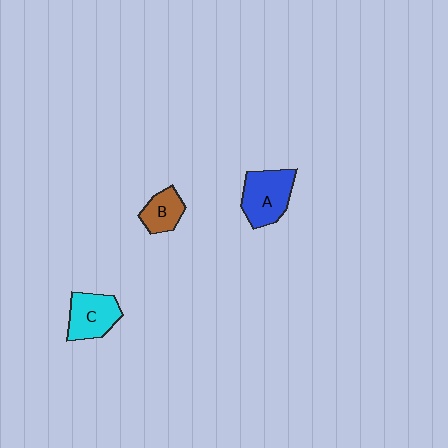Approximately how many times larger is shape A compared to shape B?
Approximately 1.7 times.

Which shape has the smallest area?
Shape B (brown).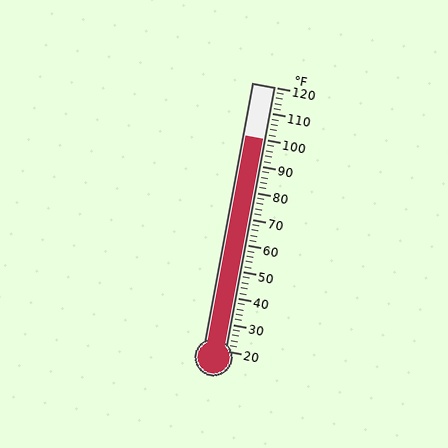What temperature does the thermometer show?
The thermometer shows approximately 100°F.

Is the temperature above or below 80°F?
The temperature is above 80°F.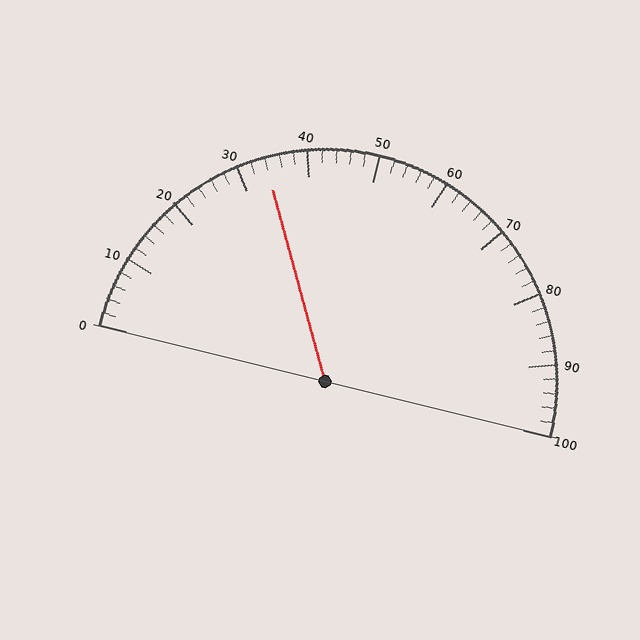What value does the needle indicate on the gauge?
The needle indicates approximately 34.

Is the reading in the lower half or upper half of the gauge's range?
The reading is in the lower half of the range (0 to 100).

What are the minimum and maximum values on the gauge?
The gauge ranges from 0 to 100.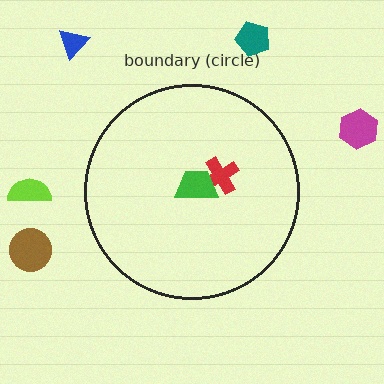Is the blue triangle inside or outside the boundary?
Outside.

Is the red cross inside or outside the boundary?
Inside.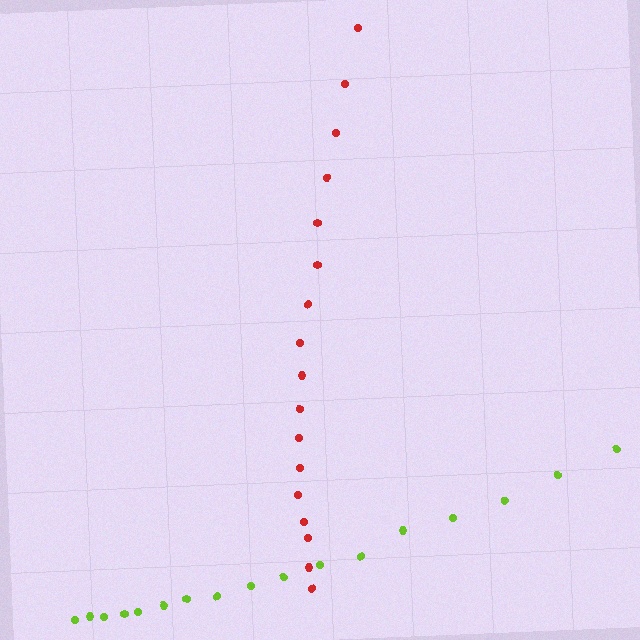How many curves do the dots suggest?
There are 2 distinct paths.